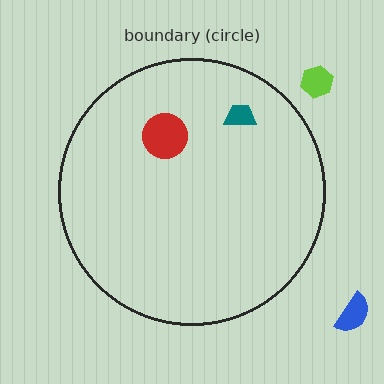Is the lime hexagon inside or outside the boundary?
Outside.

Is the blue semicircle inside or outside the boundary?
Outside.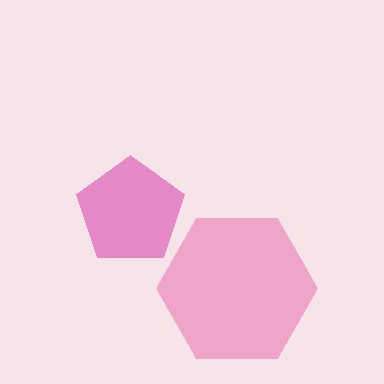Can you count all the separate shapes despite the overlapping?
Yes, there are 2 separate shapes.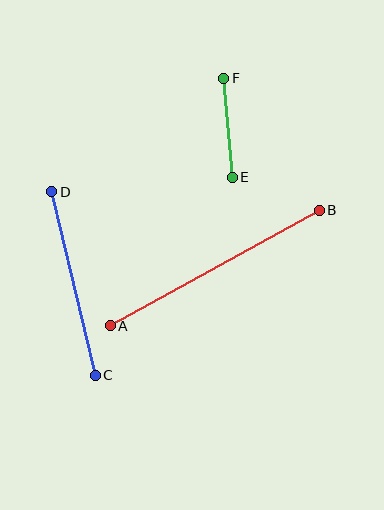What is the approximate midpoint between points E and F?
The midpoint is at approximately (228, 128) pixels.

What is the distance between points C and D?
The distance is approximately 188 pixels.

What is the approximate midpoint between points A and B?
The midpoint is at approximately (215, 268) pixels.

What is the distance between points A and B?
The distance is approximately 239 pixels.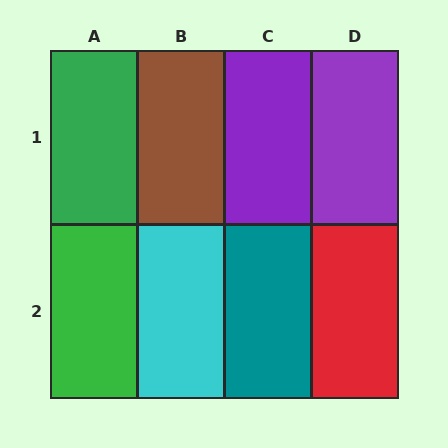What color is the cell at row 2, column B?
Cyan.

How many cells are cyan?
1 cell is cyan.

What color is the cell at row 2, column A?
Green.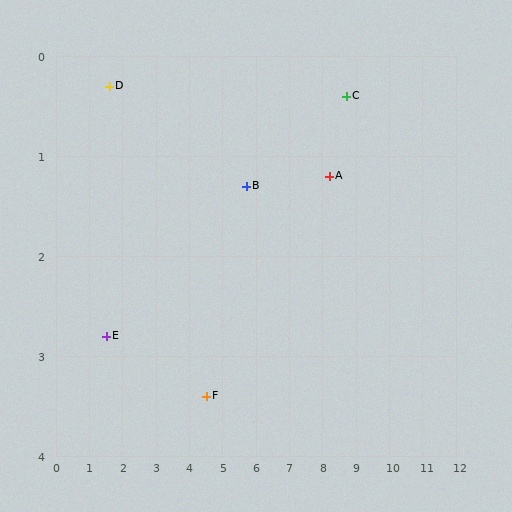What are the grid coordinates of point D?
Point D is at approximately (1.6, 0.3).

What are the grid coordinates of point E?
Point E is at approximately (1.5, 2.8).